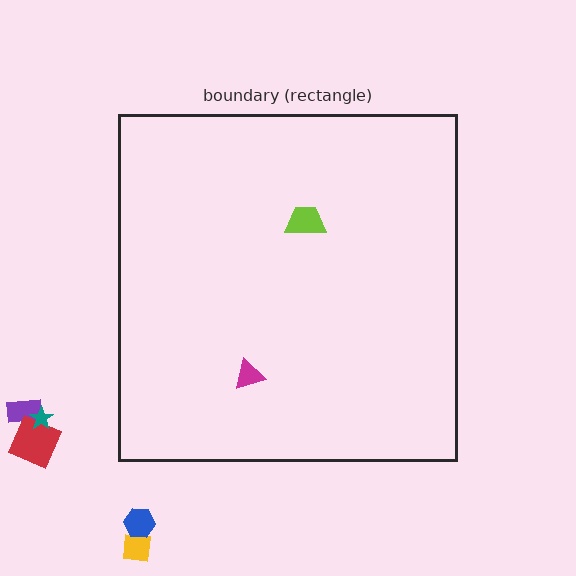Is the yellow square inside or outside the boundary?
Outside.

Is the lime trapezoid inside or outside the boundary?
Inside.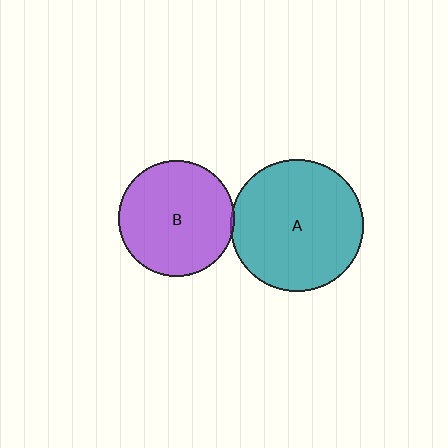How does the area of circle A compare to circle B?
Approximately 1.3 times.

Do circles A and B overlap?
Yes.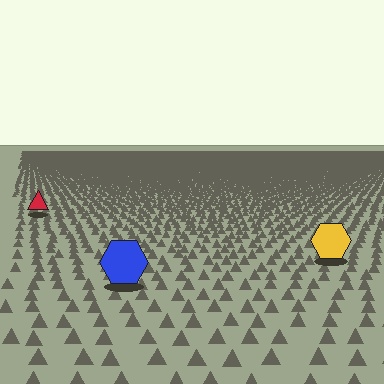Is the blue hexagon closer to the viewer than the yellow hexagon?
Yes. The blue hexagon is closer — you can tell from the texture gradient: the ground texture is coarser near it.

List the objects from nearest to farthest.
From nearest to farthest: the blue hexagon, the yellow hexagon, the red triangle.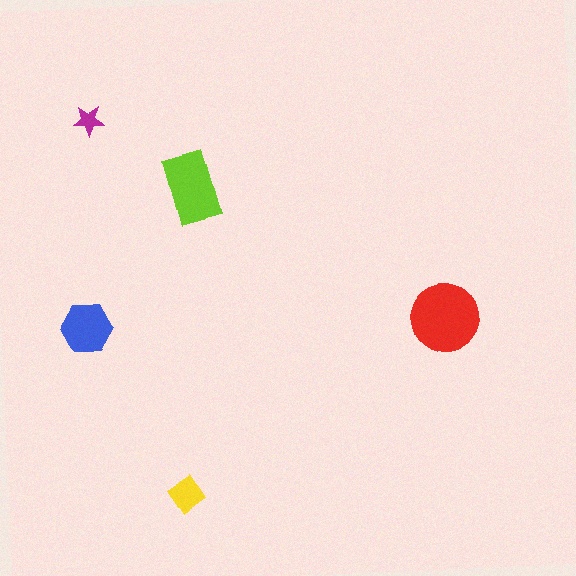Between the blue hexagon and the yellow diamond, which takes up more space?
The blue hexagon.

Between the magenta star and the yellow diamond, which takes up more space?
The yellow diamond.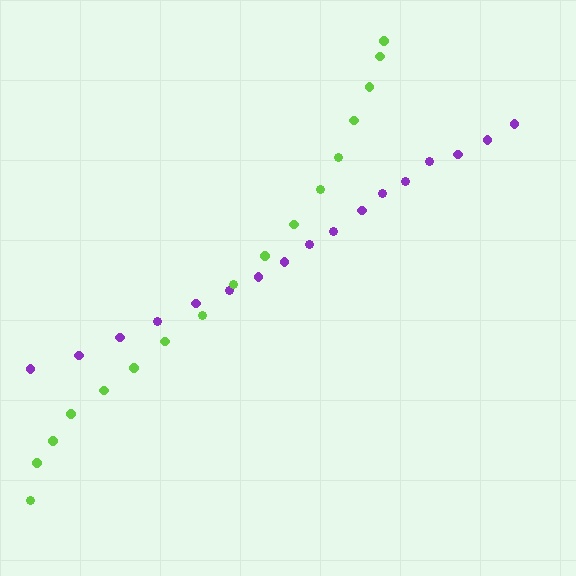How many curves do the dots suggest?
There are 2 distinct paths.